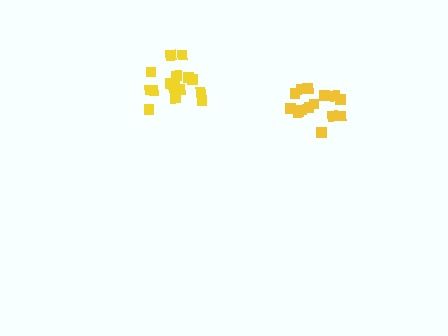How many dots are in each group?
Group 1: 15 dots, Group 2: 17 dots (32 total).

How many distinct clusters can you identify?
There are 2 distinct clusters.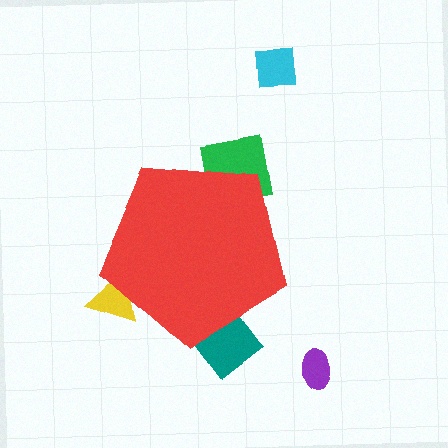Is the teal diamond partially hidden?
Yes, the teal diamond is partially hidden behind the red pentagon.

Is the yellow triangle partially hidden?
Yes, the yellow triangle is partially hidden behind the red pentagon.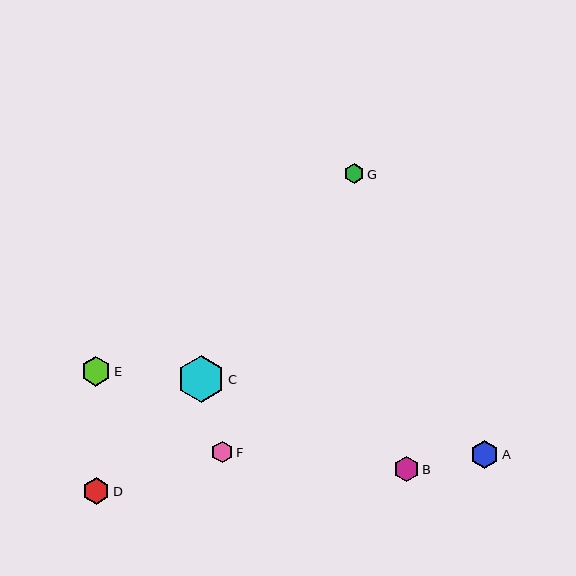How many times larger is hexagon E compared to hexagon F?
Hexagon E is approximately 1.4 times the size of hexagon F.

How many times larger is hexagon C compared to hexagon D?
Hexagon C is approximately 1.7 times the size of hexagon D.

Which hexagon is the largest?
Hexagon C is the largest with a size of approximately 47 pixels.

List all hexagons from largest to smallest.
From largest to smallest: C, E, A, D, B, F, G.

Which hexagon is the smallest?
Hexagon G is the smallest with a size of approximately 20 pixels.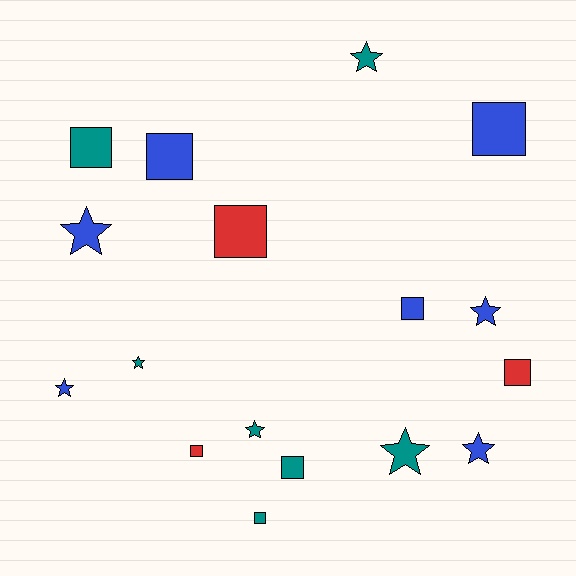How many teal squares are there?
There are 3 teal squares.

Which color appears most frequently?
Teal, with 7 objects.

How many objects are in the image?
There are 17 objects.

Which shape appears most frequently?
Square, with 9 objects.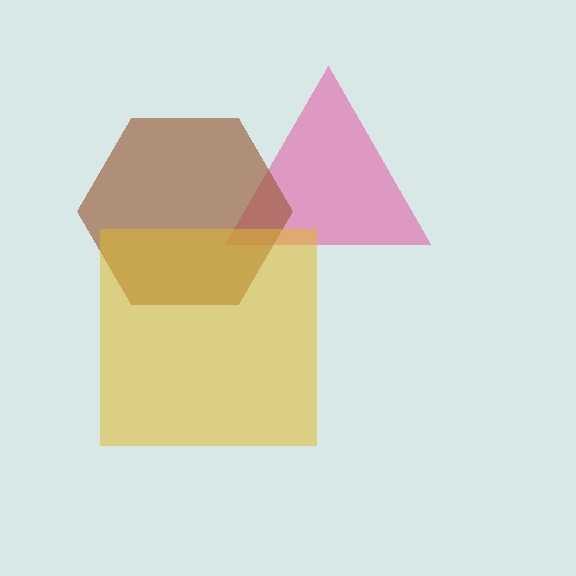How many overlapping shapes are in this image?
There are 3 overlapping shapes in the image.